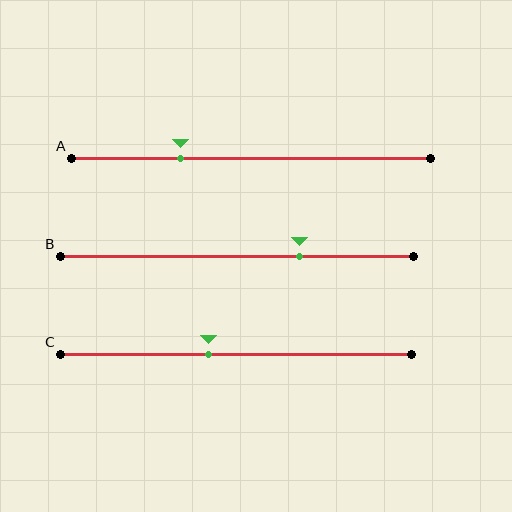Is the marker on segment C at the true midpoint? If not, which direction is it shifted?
No, the marker on segment C is shifted to the left by about 8% of the segment length.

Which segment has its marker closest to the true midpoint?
Segment C has its marker closest to the true midpoint.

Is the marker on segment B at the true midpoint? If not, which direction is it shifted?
No, the marker on segment B is shifted to the right by about 18% of the segment length.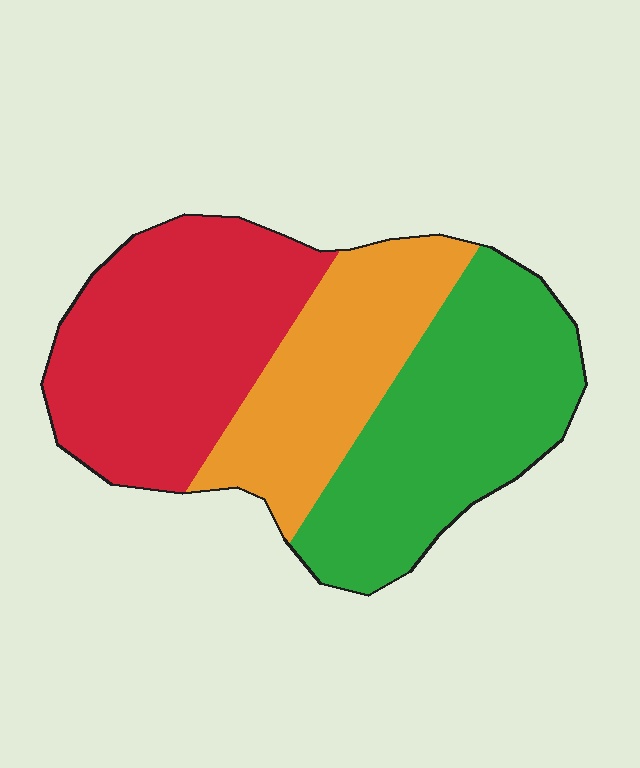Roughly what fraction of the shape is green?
Green covers about 35% of the shape.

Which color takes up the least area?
Orange, at roughly 25%.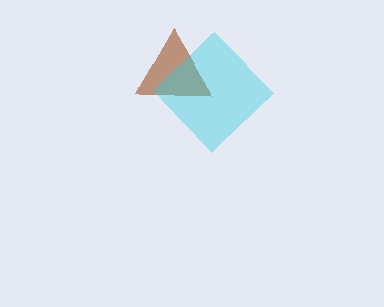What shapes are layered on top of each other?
The layered shapes are: a brown triangle, a cyan diamond.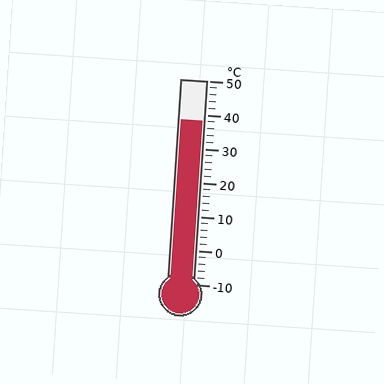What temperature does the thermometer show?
The thermometer shows approximately 38°C.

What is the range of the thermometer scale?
The thermometer scale ranges from -10°C to 50°C.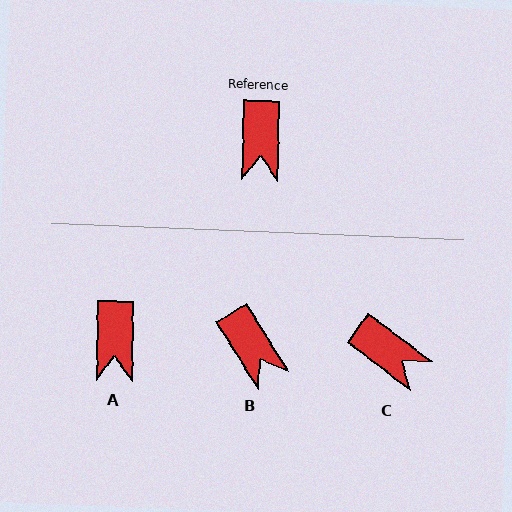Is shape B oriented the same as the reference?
No, it is off by about 33 degrees.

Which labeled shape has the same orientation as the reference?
A.